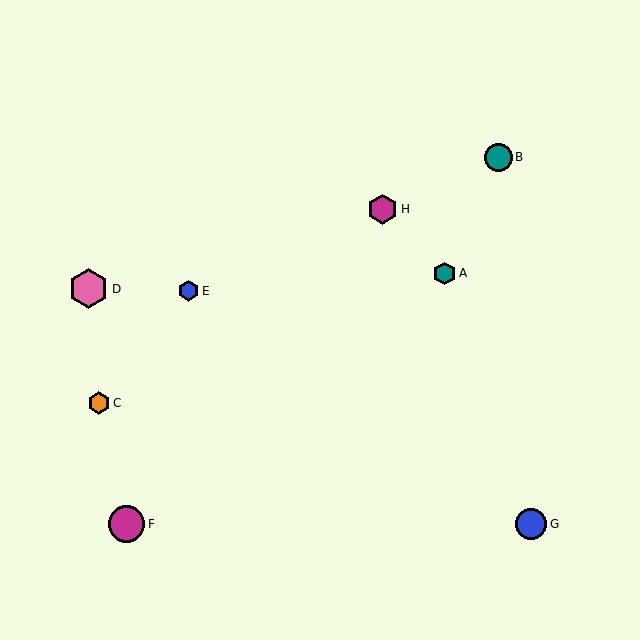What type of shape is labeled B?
Shape B is a teal circle.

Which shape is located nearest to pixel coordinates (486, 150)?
The teal circle (labeled B) at (498, 157) is nearest to that location.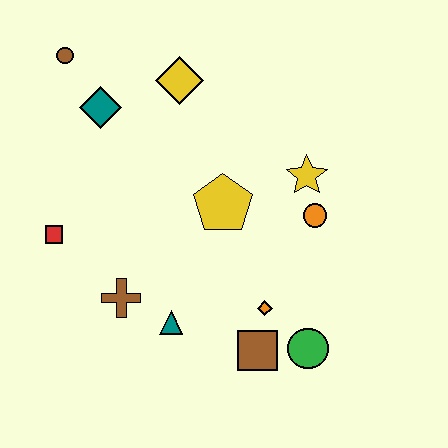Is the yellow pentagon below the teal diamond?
Yes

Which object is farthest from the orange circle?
The brown circle is farthest from the orange circle.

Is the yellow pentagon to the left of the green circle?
Yes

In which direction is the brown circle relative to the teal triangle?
The brown circle is above the teal triangle.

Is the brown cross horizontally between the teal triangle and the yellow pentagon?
No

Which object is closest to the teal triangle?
The brown cross is closest to the teal triangle.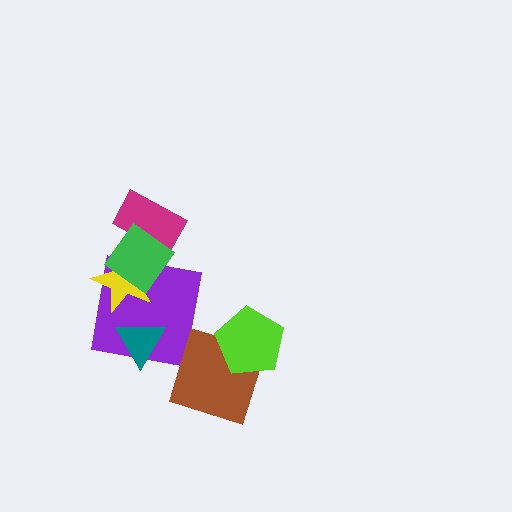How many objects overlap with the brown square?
1 object overlaps with the brown square.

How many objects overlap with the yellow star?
2 objects overlap with the yellow star.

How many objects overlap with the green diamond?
3 objects overlap with the green diamond.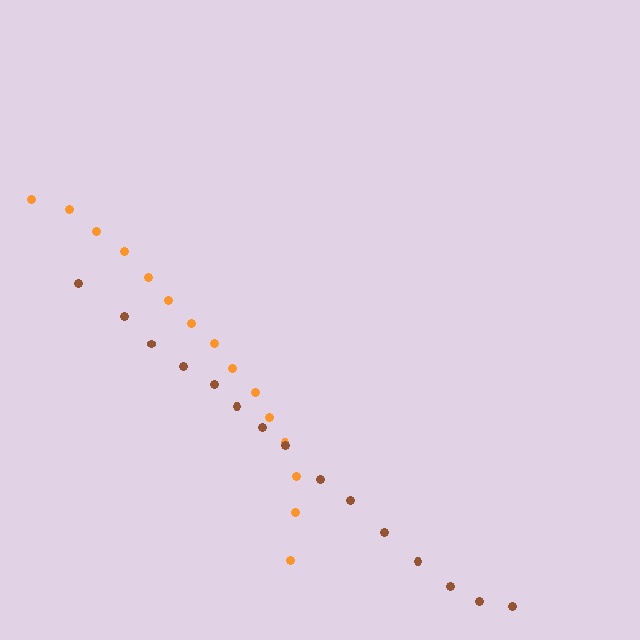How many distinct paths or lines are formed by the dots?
There are 2 distinct paths.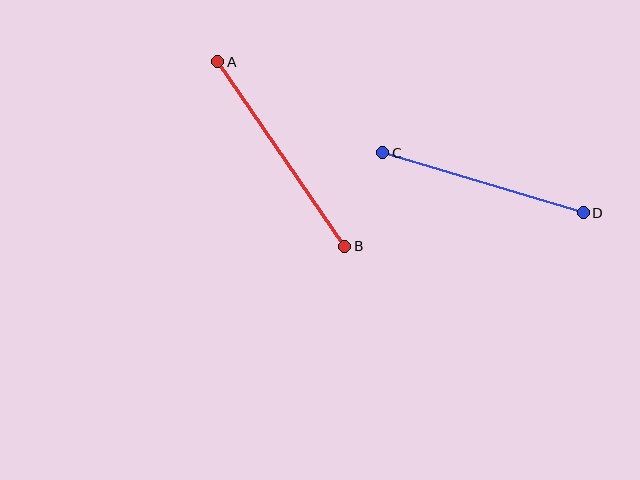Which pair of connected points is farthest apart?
Points A and B are farthest apart.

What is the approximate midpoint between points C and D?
The midpoint is at approximately (483, 183) pixels.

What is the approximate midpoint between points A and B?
The midpoint is at approximately (281, 154) pixels.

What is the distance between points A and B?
The distance is approximately 224 pixels.